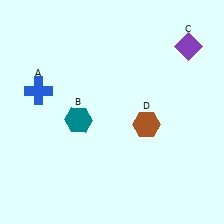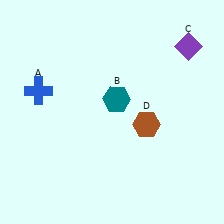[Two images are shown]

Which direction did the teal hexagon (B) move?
The teal hexagon (B) moved right.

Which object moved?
The teal hexagon (B) moved right.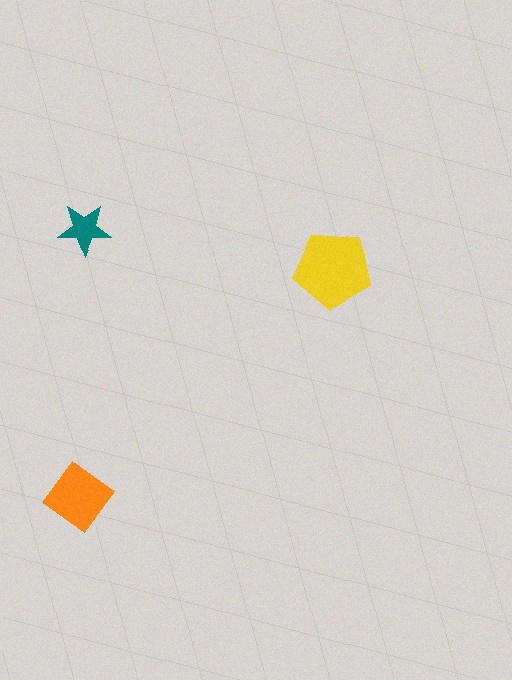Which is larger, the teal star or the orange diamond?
The orange diamond.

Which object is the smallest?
The teal star.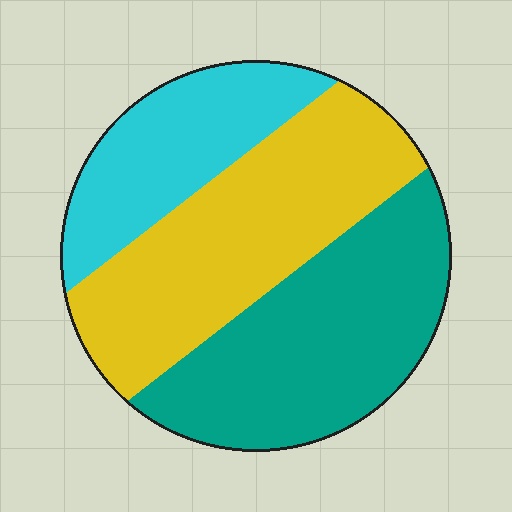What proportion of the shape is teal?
Teal covers roughly 40% of the shape.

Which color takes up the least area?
Cyan, at roughly 25%.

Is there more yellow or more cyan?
Yellow.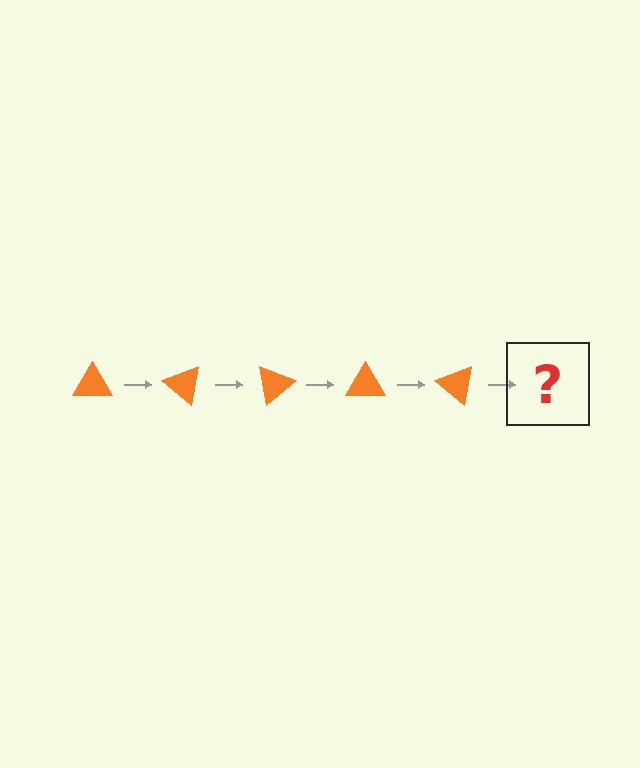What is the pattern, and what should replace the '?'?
The pattern is that the triangle rotates 40 degrees each step. The '?' should be an orange triangle rotated 200 degrees.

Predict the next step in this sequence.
The next step is an orange triangle rotated 200 degrees.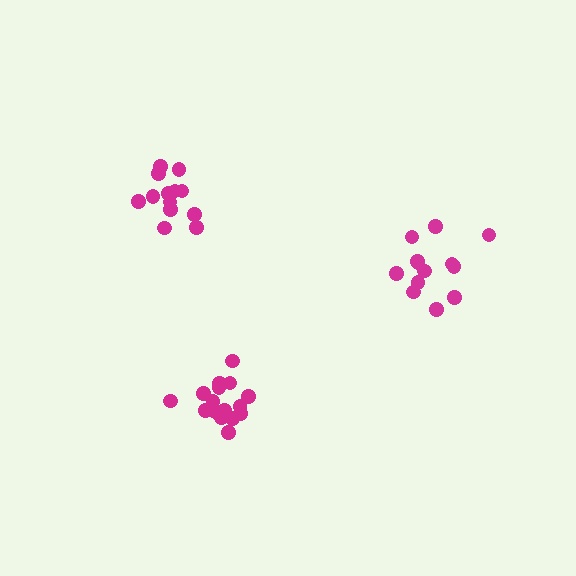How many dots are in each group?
Group 1: 16 dots, Group 2: 14 dots, Group 3: 13 dots (43 total).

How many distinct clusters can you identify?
There are 3 distinct clusters.